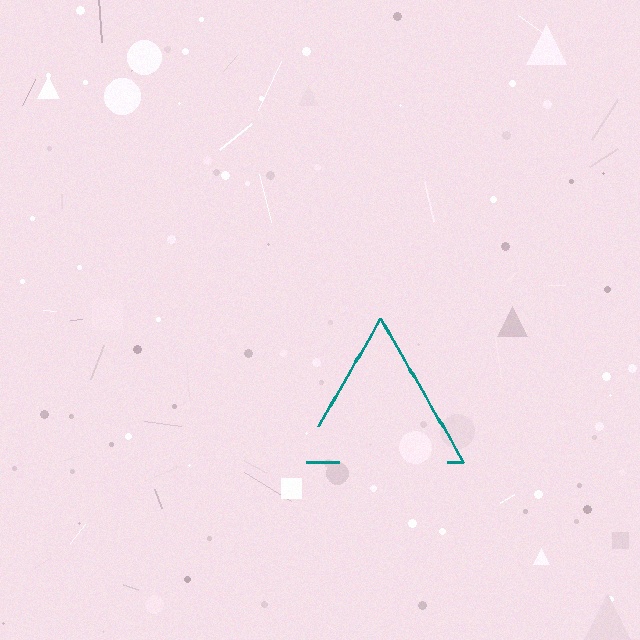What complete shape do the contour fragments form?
The contour fragments form a triangle.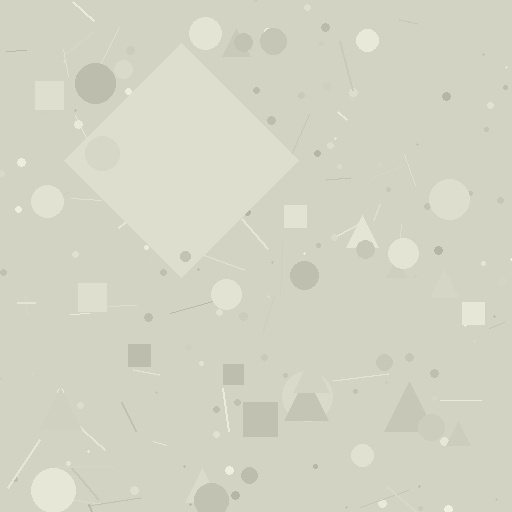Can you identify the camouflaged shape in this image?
The camouflaged shape is a diamond.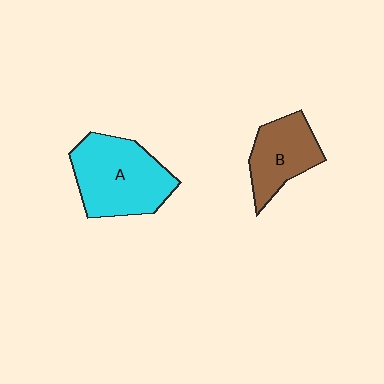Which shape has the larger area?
Shape A (cyan).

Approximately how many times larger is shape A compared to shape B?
Approximately 1.5 times.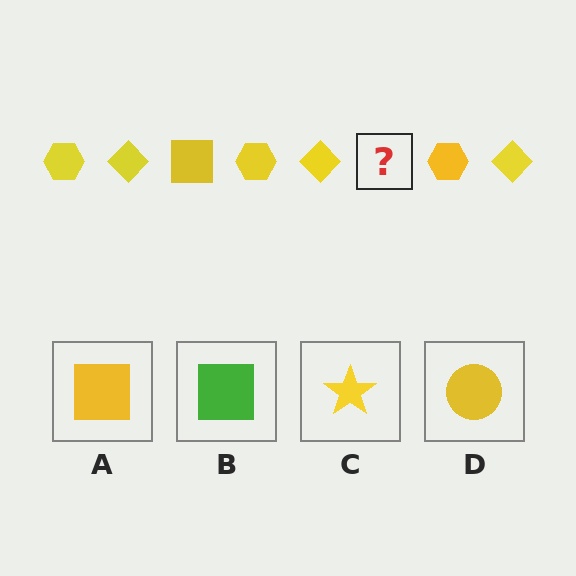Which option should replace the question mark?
Option A.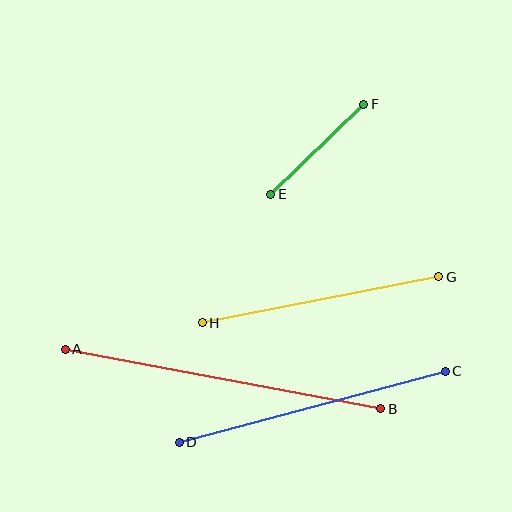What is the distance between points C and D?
The distance is approximately 275 pixels.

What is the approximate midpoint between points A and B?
The midpoint is at approximately (223, 379) pixels.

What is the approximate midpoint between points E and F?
The midpoint is at approximately (317, 149) pixels.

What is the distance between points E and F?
The distance is approximately 129 pixels.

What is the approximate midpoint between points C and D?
The midpoint is at approximately (312, 407) pixels.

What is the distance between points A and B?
The distance is approximately 321 pixels.